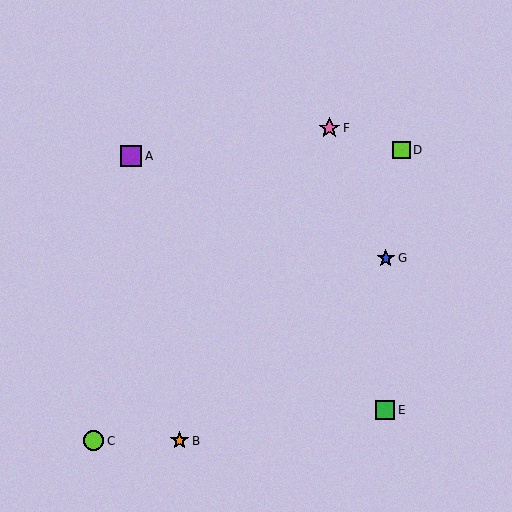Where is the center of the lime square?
The center of the lime square is at (401, 150).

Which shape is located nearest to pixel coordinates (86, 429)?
The lime circle (labeled C) at (94, 441) is nearest to that location.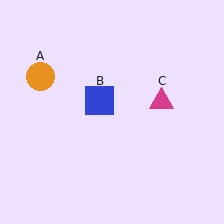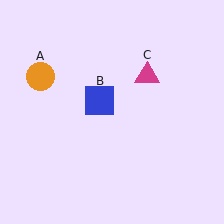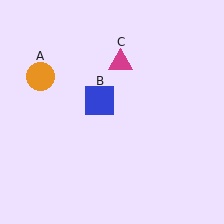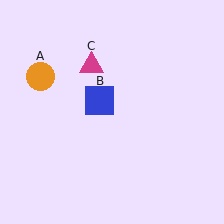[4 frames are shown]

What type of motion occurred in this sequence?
The magenta triangle (object C) rotated counterclockwise around the center of the scene.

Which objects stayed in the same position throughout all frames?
Orange circle (object A) and blue square (object B) remained stationary.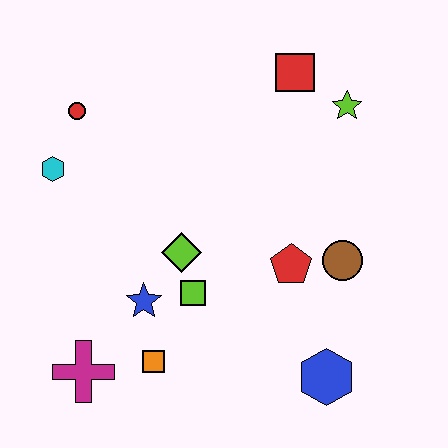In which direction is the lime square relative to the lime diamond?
The lime square is below the lime diamond.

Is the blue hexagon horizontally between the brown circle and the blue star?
Yes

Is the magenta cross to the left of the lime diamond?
Yes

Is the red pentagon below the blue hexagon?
No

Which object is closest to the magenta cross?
The orange square is closest to the magenta cross.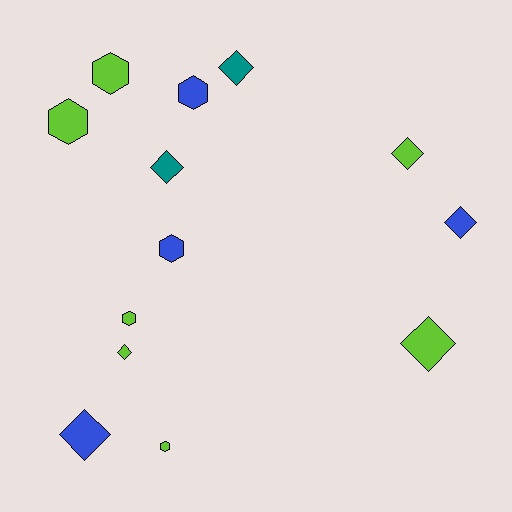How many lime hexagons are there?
There are 4 lime hexagons.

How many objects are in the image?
There are 13 objects.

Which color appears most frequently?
Lime, with 7 objects.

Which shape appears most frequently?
Diamond, with 7 objects.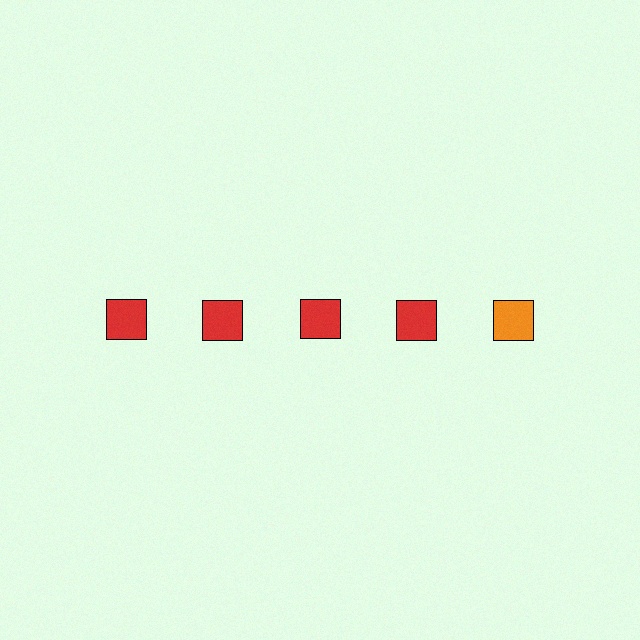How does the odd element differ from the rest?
It has a different color: orange instead of red.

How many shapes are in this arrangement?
There are 5 shapes arranged in a grid pattern.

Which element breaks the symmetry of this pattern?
The orange square in the top row, rightmost column breaks the symmetry. All other shapes are red squares.